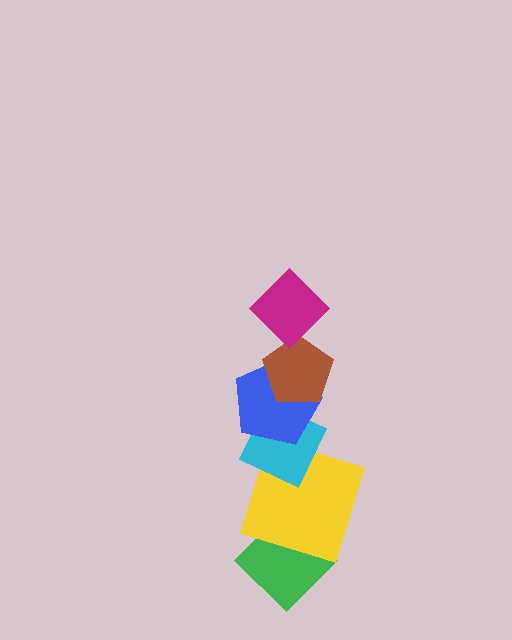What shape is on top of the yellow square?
The cyan diamond is on top of the yellow square.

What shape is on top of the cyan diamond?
The blue pentagon is on top of the cyan diamond.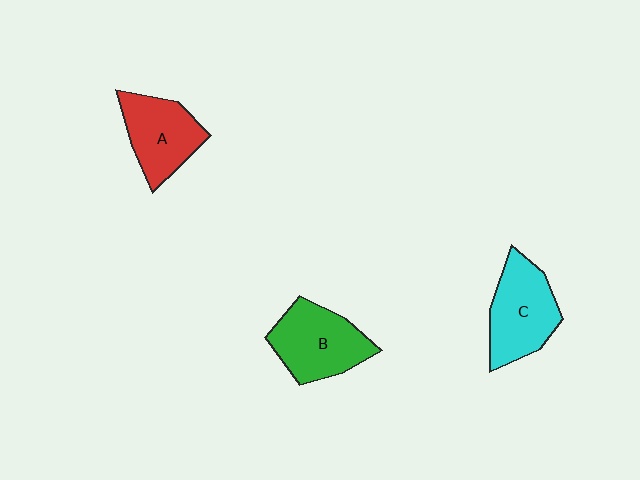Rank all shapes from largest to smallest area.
From largest to smallest: B (green), C (cyan), A (red).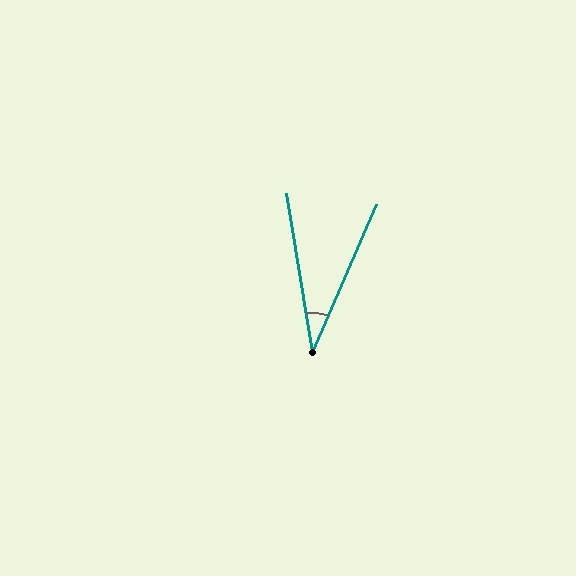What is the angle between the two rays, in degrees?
Approximately 33 degrees.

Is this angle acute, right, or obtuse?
It is acute.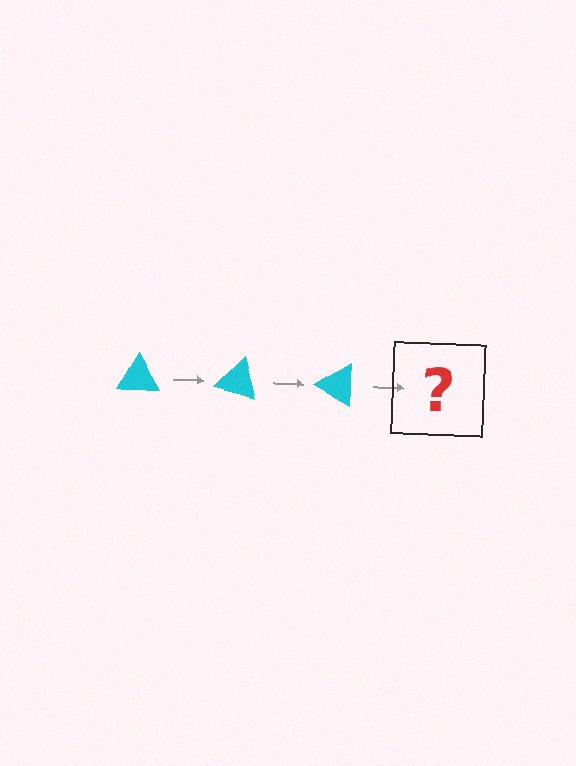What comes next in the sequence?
The next element should be a cyan triangle rotated 45 degrees.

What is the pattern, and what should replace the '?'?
The pattern is that the triangle rotates 15 degrees each step. The '?' should be a cyan triangle rotated 45 degrees.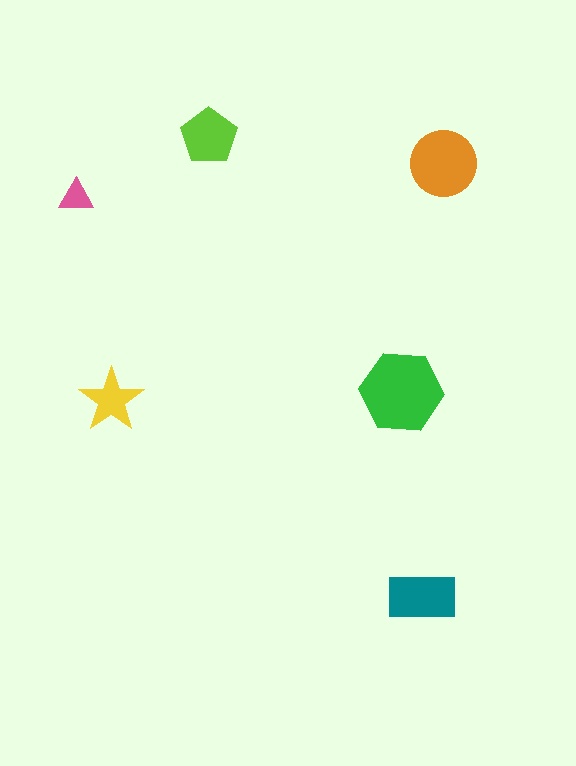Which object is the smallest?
The pink triangle.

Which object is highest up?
The lime pentagon is topmost.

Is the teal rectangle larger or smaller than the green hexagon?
Smaller.